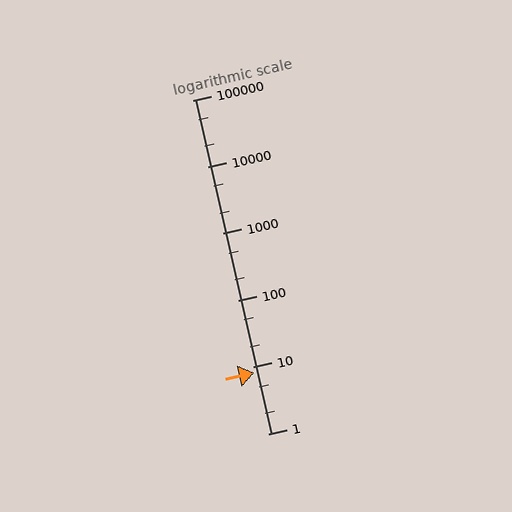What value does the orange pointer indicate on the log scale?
The pointer indicates approximately 8.2.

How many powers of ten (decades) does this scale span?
The scale spans 5 decades, from 1 to 100000.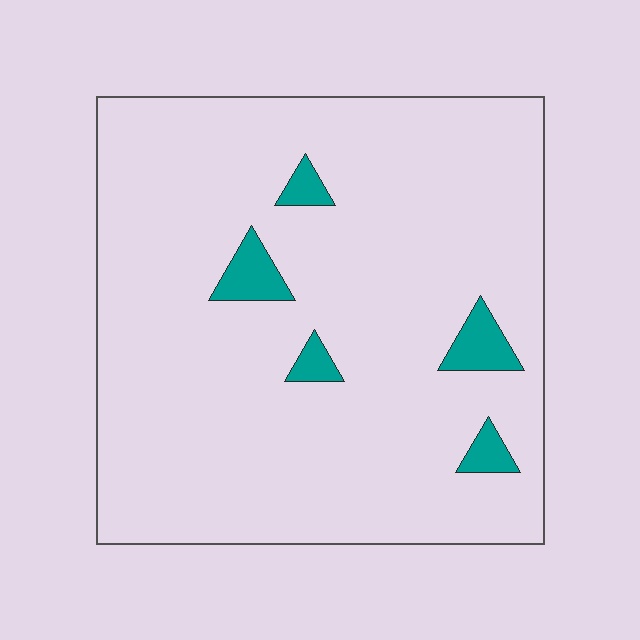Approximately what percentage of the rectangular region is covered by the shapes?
Approximately 5%.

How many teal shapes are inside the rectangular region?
5.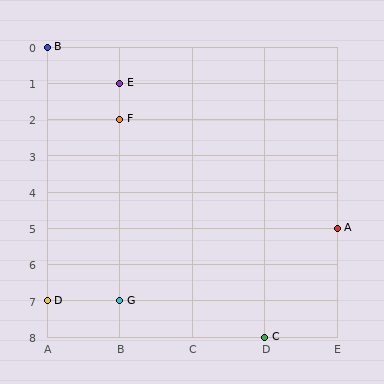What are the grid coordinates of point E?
Point E is at grid coordinates (B, 1).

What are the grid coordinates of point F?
Point F is at grid coordinates (B, 2).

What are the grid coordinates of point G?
Point G is at grid coordinates (B, 7).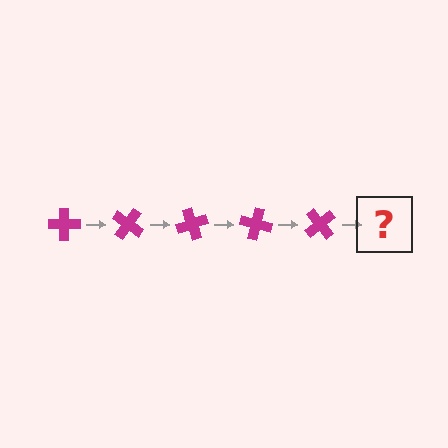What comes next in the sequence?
The next element should be a magenta cross rotated 175 degrees.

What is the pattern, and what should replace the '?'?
The pattern is that the cross rotates 35 degrees each step. The '?' should be a magenta cross rotated 175 degrees.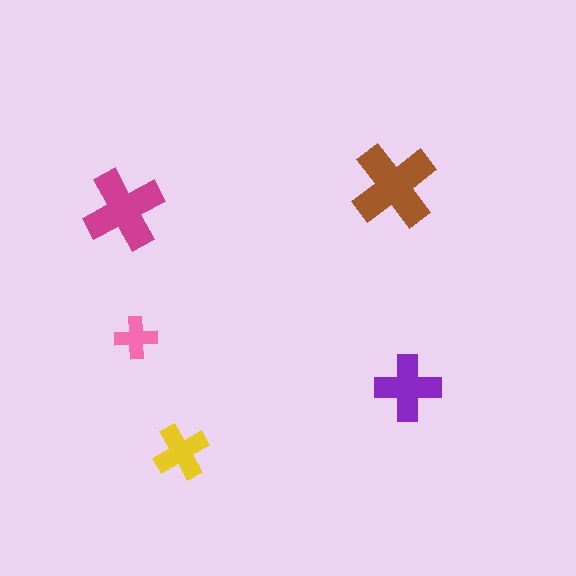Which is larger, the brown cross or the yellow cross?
The brown one.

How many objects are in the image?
There are 5 objects in the image.